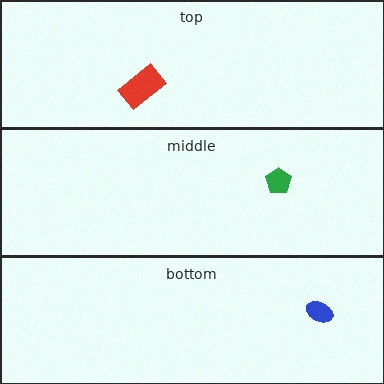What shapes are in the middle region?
The green pentagon.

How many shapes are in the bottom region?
1.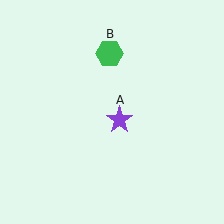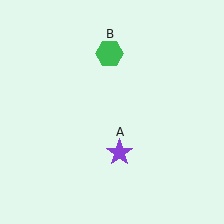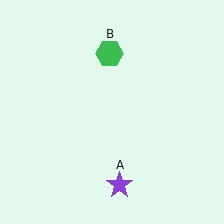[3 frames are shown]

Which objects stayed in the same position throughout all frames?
Green hexagon (object B) remained stationary.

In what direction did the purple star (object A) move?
The purple star (object A) moved down.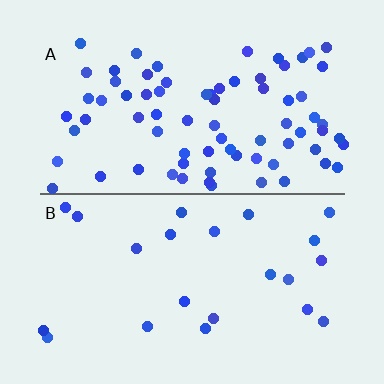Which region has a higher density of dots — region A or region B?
A (the top).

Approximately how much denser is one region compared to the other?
Approximately 3.3× — region A over region B.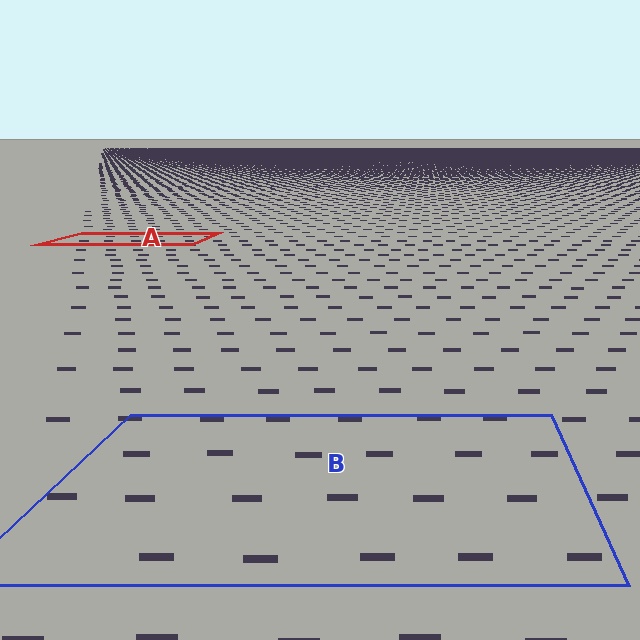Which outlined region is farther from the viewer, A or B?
Region A is farther from the viewer — the texture elements inside it appear smaller and more densely packed.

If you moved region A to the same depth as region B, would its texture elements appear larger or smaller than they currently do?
They would appear larger. At a closer depth, the same texture elements are projected at a bigger on-screen size.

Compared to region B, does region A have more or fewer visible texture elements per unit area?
Region A has more texture elements per unit area — they are packed more densely because it is farther away.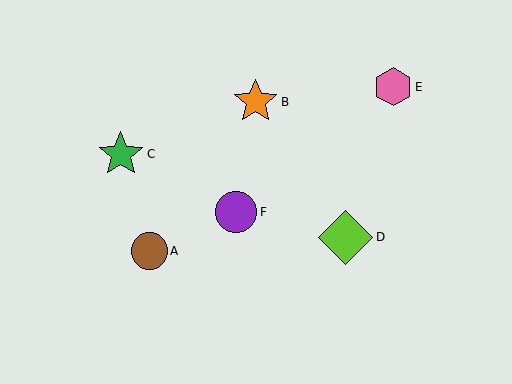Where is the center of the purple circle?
The center of the purple circle is at (236, 212).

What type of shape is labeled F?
Shape F is a purple circle.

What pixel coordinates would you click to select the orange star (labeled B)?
Click at (256, 102) to select the orange star B.